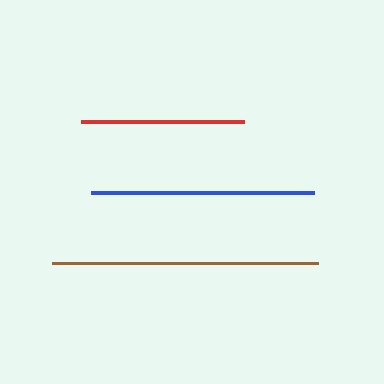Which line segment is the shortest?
The red line is the shortest at approximately 163 pixels.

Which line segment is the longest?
The brown line is the longest at approximately 266 pixels.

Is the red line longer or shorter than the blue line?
The blue line is longer than the red line.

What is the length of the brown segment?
The brown segment is approximately 266 pixels long.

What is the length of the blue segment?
The blue segment is approximately 223 pixels long.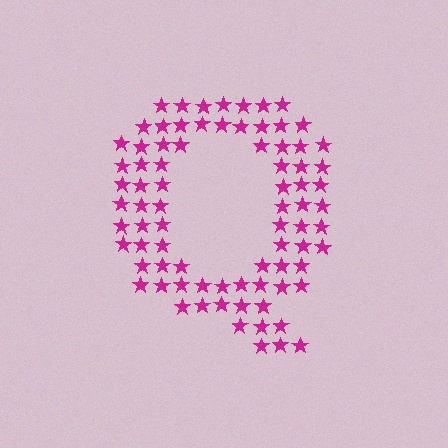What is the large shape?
The large shape is the letter Q.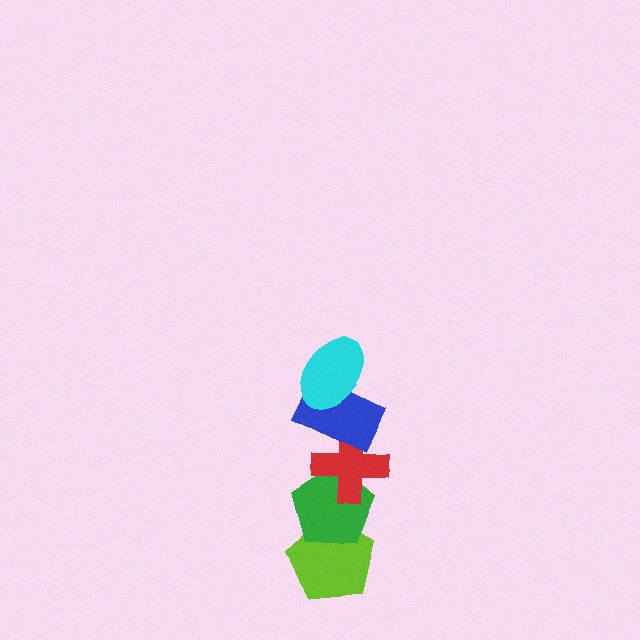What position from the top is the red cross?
The red cross is 3rd from the top.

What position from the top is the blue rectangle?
The blue rectangle is 2nd from the top.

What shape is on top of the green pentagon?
The red cross is on top of the green pentagon.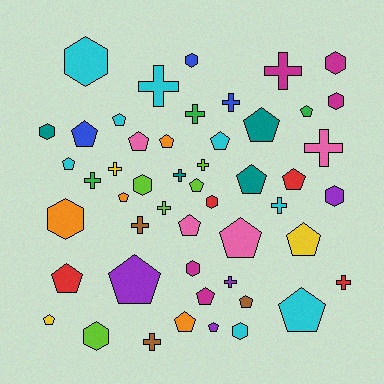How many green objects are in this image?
There are 3 green objects.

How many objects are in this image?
There are 50 objects.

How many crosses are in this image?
There are 15 crosses.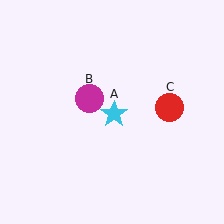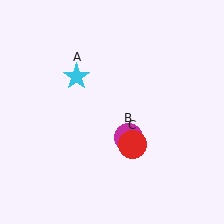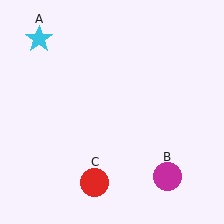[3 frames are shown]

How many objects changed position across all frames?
3 objects changed position: cyan star (object A), magenta circle (object B), red circle (object C).